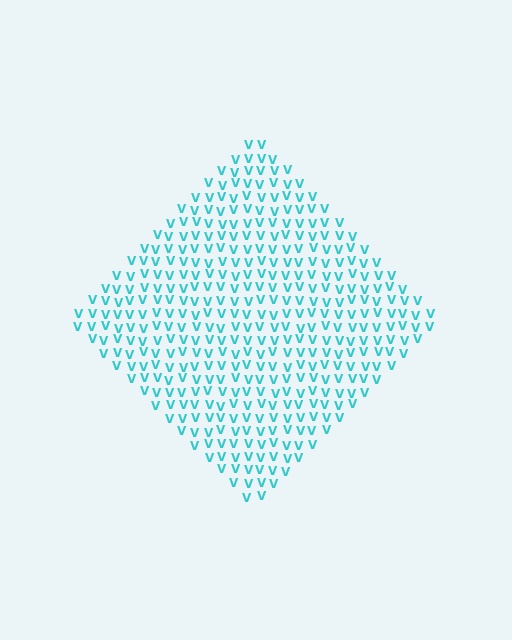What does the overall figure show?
The overall figure shows a diamond.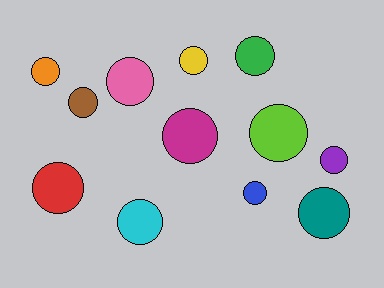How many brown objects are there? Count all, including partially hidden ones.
There is 1 brown object.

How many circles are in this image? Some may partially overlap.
There are 12 circles.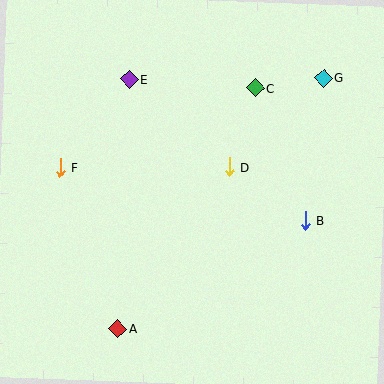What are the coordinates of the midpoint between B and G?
The midpoint between B and G is at (314, 149).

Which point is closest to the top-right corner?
Point G is closest to the top-right corner.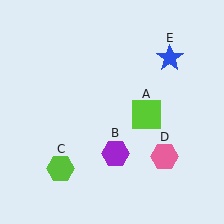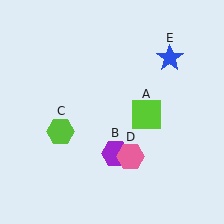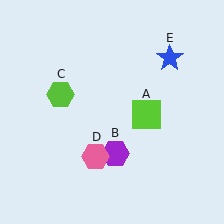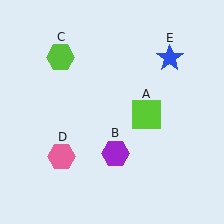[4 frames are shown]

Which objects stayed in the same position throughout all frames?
Lime square (object A) and purple hexagon (object B) and blue star (object E) remained stationary.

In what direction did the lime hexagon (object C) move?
The lime hexagon (object C) moved up.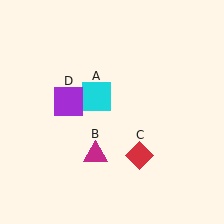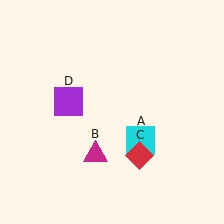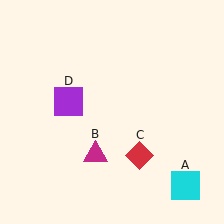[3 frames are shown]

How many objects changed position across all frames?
1 object changed position: cyan square (object A).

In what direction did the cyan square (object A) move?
The cyan square (object A) moved down and to the right.